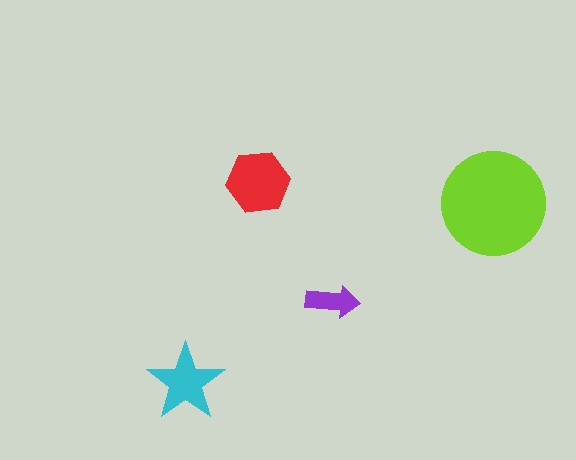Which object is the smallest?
The purple arrow.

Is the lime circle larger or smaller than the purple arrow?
Larger.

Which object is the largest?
The lime circle.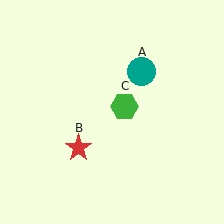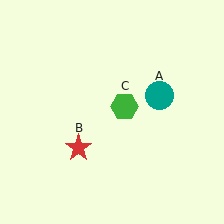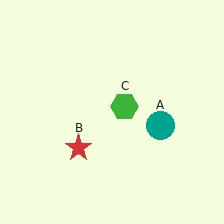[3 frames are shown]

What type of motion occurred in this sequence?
The teal circle (object A) rotated clockwise around the center of the scene.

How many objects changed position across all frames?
1 object changed position: teal circle (object A).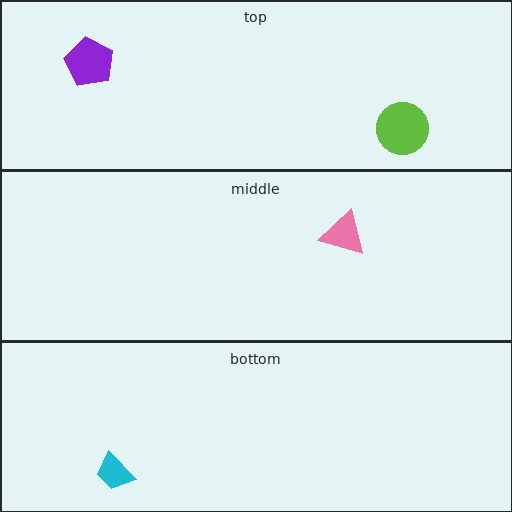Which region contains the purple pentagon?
The top region.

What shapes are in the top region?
The purple pentagon, the lime circle.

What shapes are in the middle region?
The pink triangle.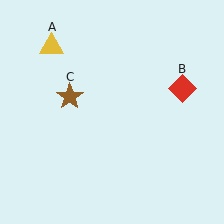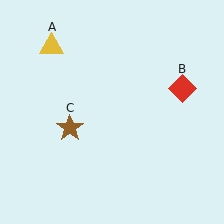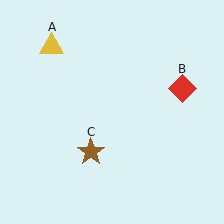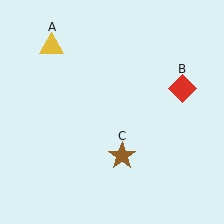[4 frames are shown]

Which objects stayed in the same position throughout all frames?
Yellow triangle (object A) and red diamond (object B) remained stationary.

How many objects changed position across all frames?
1 object changed position: brown star (object C).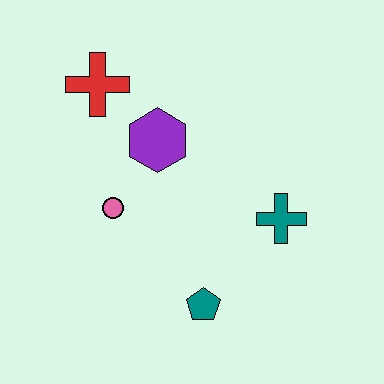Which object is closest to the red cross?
The purple hexagon is closest to the red cross.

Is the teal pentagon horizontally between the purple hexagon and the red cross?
No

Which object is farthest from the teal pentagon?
The red cross is farthest from the teal pentagon.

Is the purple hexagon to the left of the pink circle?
No